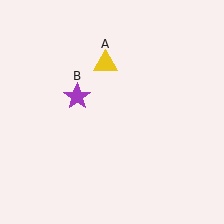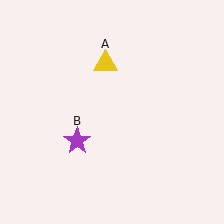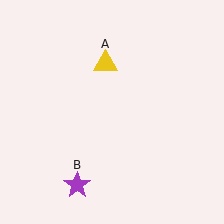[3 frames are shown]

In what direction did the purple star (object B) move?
The purple star (object B) moved down.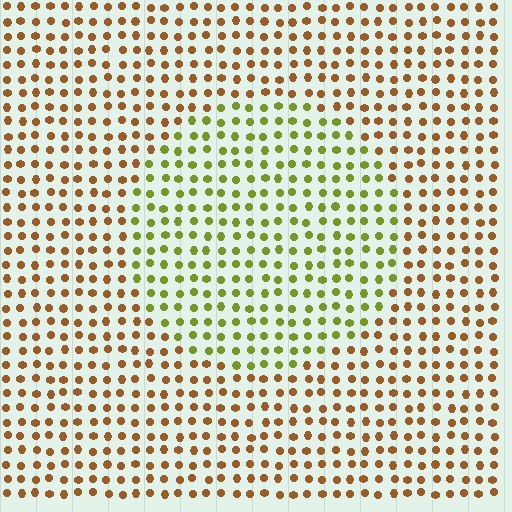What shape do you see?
I see a circle.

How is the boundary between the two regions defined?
The boundary is defined purely by a slight shift in hue (about 49 degrees). Spacing, size, and orientation are identical on both sides.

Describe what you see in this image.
The image is filled with small brown elements in a uniform arrangement. A circle-shaped region is visible where the elements are tinted to a slightly different hue, forming a subtle color boundary.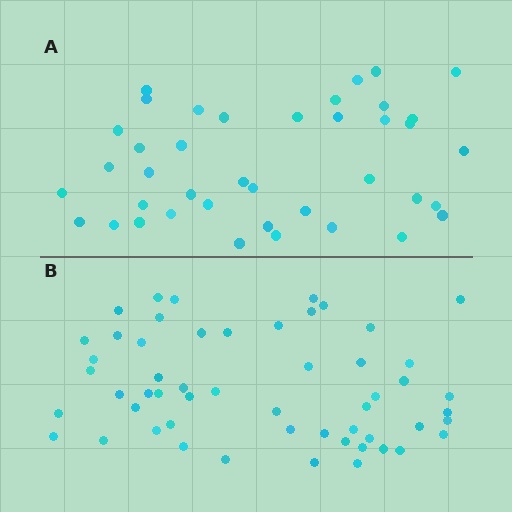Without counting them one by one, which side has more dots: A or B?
Region B (the bottom region) has more dots.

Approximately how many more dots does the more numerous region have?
Region B has approximately 15 more dots than region A.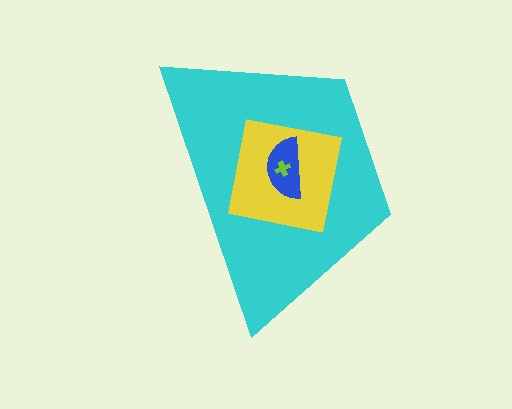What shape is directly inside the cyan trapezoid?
The yellow square.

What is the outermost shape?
The cyan trapezoid.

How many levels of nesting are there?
4.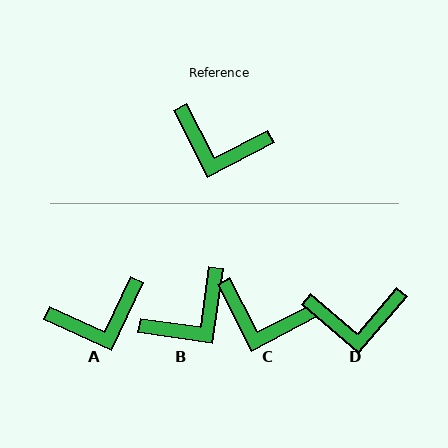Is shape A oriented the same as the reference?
No, it is off by about 38 degrees.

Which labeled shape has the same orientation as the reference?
C.